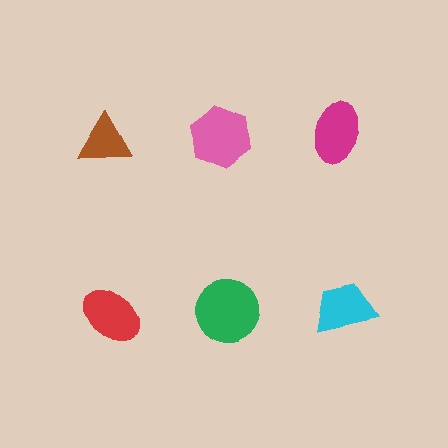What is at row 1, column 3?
A magenta ellipse.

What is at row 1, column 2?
A pink hexagon.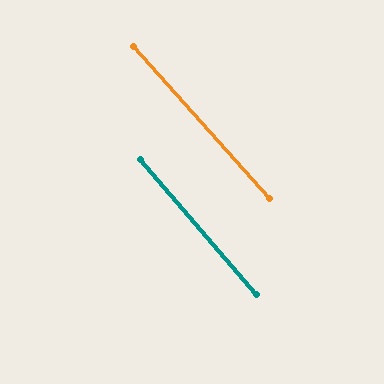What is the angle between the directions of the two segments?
Approximately 1 degree.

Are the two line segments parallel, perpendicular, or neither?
Parallel — their directions differ by only 1.1°.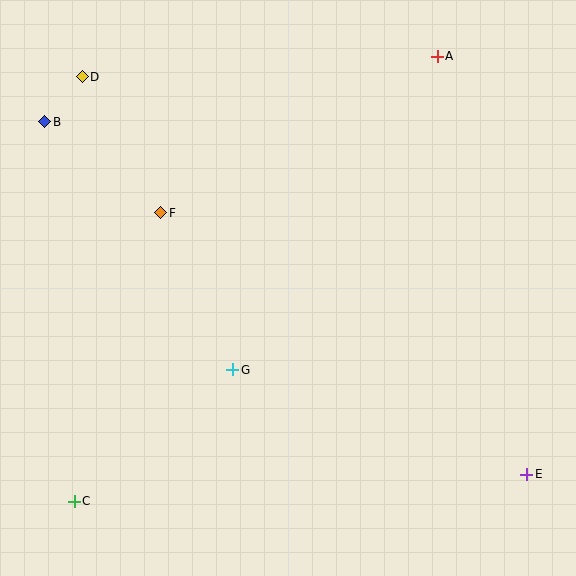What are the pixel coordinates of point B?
Point B is at (45, 122).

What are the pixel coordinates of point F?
Point F is at (161, 213).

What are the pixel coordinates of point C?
Point C is at (74, 501).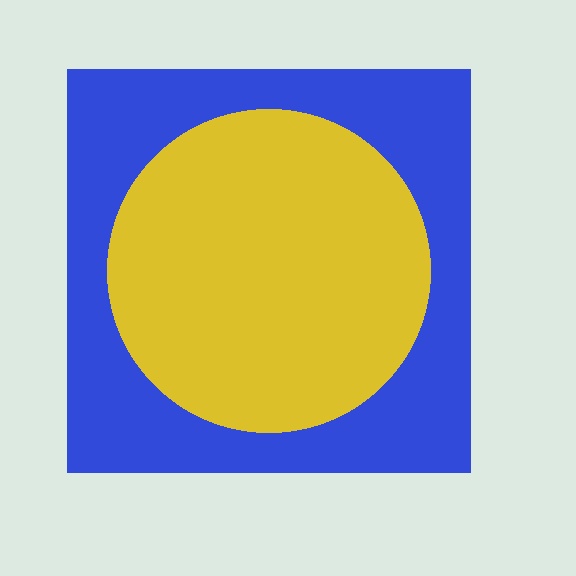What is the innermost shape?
The yellow circle.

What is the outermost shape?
The blue square.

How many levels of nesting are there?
2.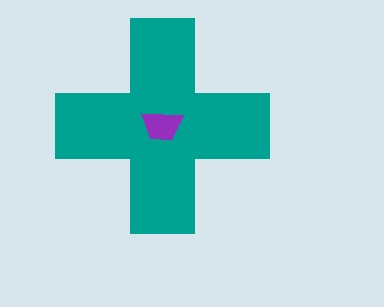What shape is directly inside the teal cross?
The purple trapezoid.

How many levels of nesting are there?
2.